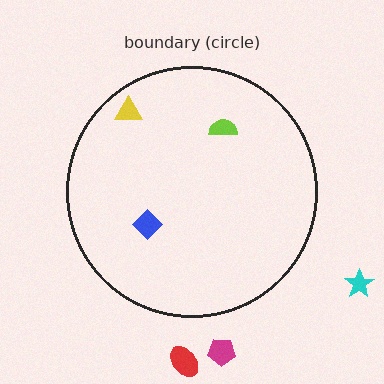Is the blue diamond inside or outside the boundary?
Inside.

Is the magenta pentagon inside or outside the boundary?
Outside.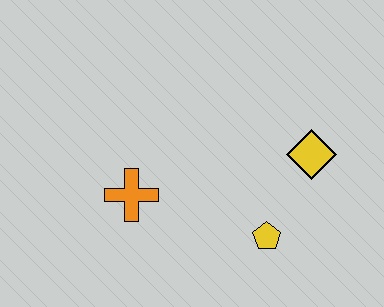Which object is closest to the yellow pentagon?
The yellow diamond is closest to the yellow pentagon.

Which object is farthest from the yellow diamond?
The orange cross is farthest from the yellow diamond.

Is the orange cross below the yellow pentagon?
No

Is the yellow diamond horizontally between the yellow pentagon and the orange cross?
No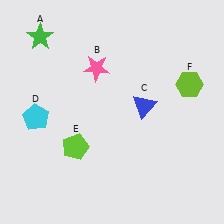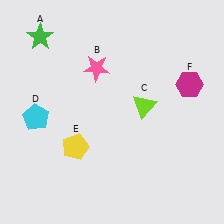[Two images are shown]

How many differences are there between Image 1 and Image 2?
There are 3 differences between the two images.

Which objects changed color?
C changed from blue to lime. E changed from lime to yellow. F changed from lime to magenta.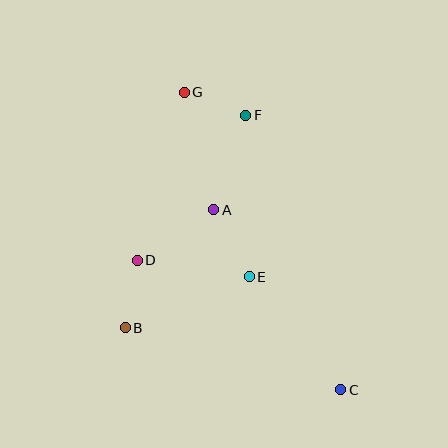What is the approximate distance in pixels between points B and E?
The distance between B and E is approximately 134 pixels.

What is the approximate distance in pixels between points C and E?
The distance between C and E is approximately 146 pixels.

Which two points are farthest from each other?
Points C and G are farthest from each other.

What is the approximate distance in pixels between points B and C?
The distance between B and C is approximately 224 pixels.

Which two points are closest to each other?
Points F and G are closest to each other.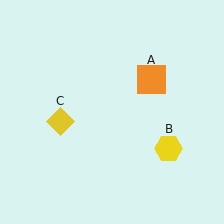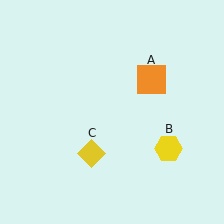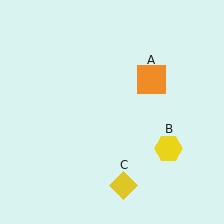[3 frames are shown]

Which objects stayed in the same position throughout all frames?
Orange square (object A) and yellow hexagon (object B) remained stationary.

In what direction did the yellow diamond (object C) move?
The yellow diamond (object C) moved down and to the right.